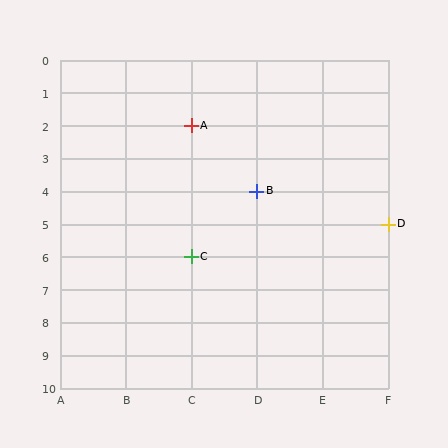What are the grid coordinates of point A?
Point A is at grid coordinates (C, 2).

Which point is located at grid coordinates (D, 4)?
Point B is at (D, 4).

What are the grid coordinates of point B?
Point B is at grid coordinates (D, 4).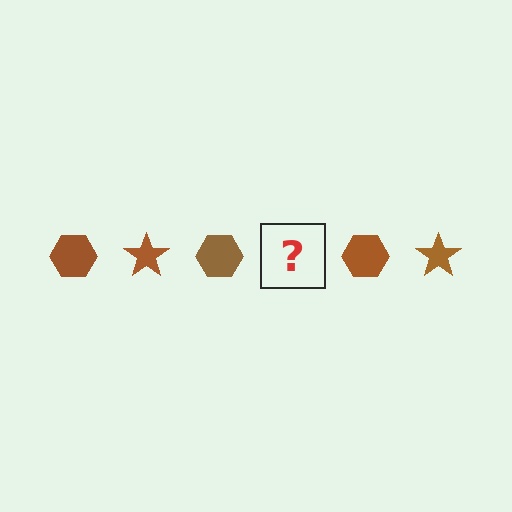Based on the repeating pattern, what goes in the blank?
The blank should be a brown star.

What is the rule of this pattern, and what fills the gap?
The rule is that the pattern cycles through hexagon, star shapes in brown. The gap should be filled with a brown star.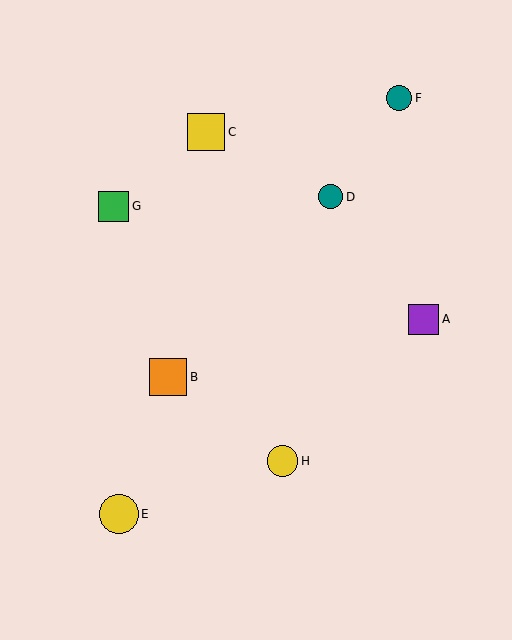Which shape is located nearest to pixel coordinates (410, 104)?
The teal circle (labeled F) at (399, 98) is nearest to that location.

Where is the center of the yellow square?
The center of the yellow square is at (206, 132).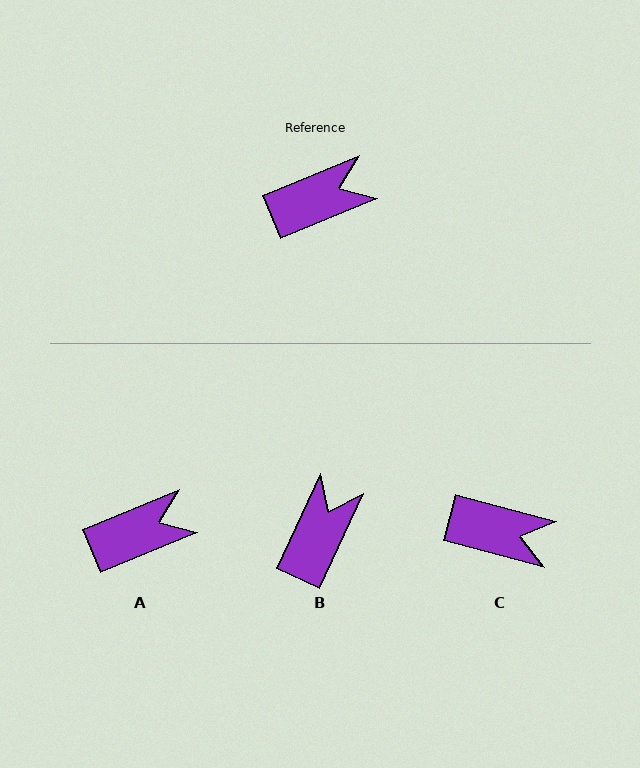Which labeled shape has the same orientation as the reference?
A.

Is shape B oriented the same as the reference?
No, it is off by about 43 degrees.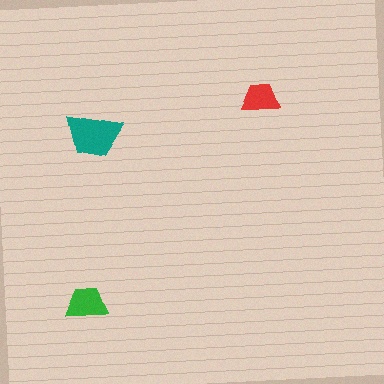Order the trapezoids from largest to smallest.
the teal one, the green one, the red one.